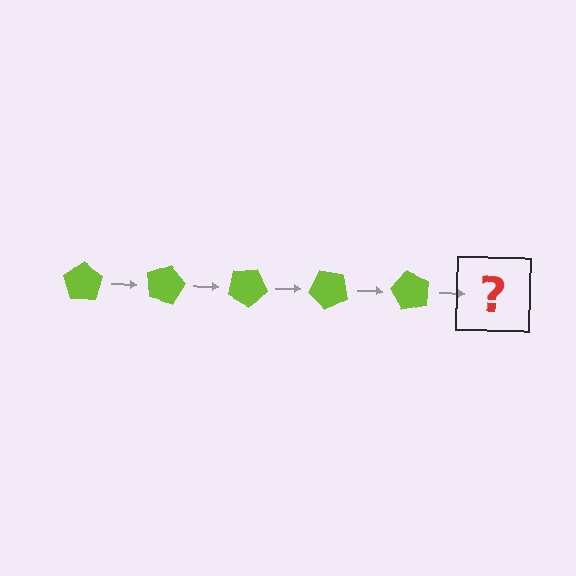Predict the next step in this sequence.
The next step is a lime pentagon rotated 75 degrees.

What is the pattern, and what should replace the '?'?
The pattern is that the pentagon rotates 15 degrees each step. The '?' should be a lime pentagon rotated 75 degrees.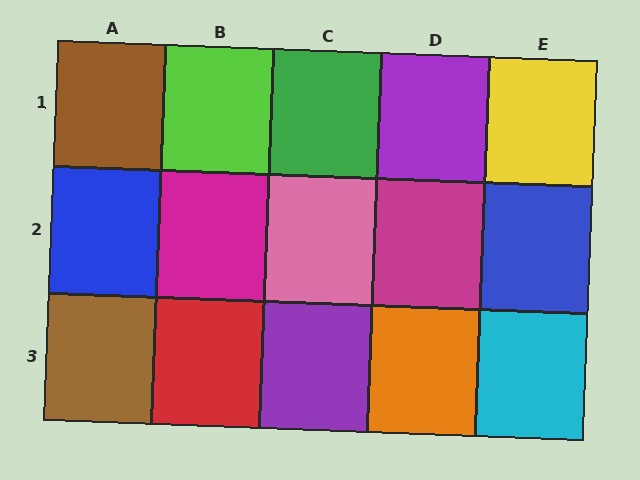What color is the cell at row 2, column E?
Blue.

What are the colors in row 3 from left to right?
Brown, red, purple, orange, cyan.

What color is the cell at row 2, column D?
Magenta.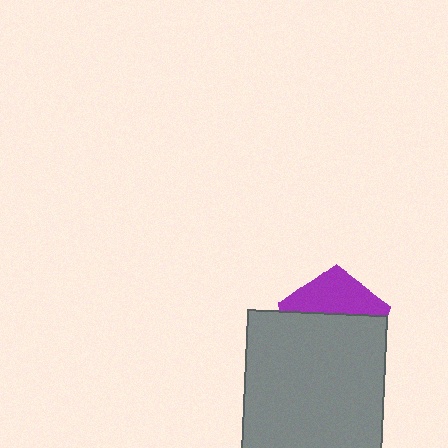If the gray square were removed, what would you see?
You would see the complete purple pentagon.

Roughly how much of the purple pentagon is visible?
A small part of it is visible (roughly 37%).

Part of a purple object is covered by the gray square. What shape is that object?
It is a pentagon.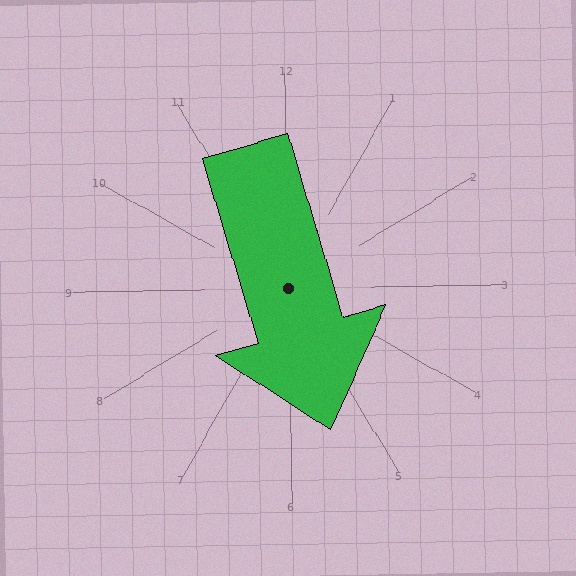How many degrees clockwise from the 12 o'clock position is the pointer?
Approximately 164 degrees.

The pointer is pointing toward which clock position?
Roughly 5 o'clock.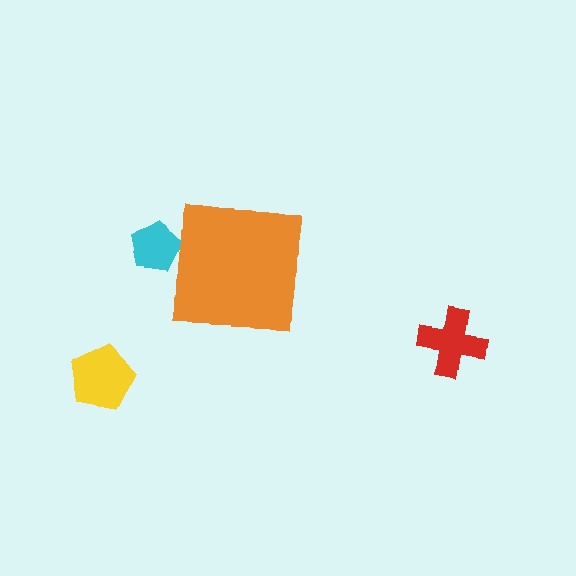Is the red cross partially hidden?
No, the red cross is fully visible.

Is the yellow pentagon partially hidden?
No, the yellow pentagon is fully visible.